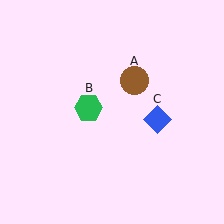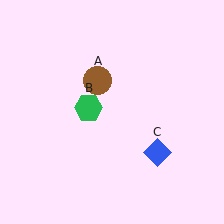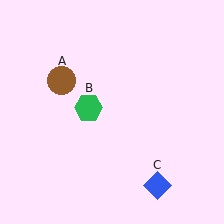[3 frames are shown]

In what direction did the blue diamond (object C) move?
The blue diamond (object C) moved down.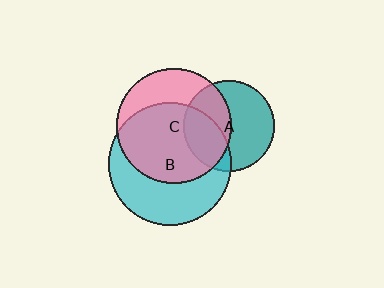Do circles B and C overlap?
Yes.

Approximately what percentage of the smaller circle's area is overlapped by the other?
Approximately 65%.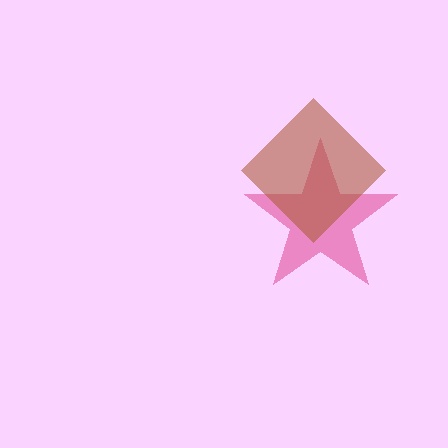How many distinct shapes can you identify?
There are 2 distinct shapes: a pink star, a brown diamond.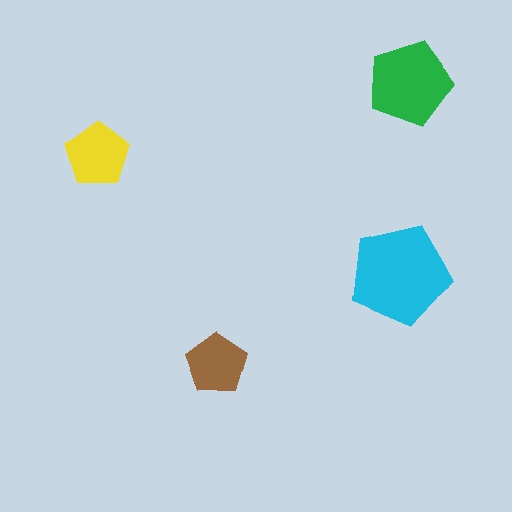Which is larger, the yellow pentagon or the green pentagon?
The green one.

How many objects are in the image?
There are 4 objects in the image.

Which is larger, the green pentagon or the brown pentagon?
The green one.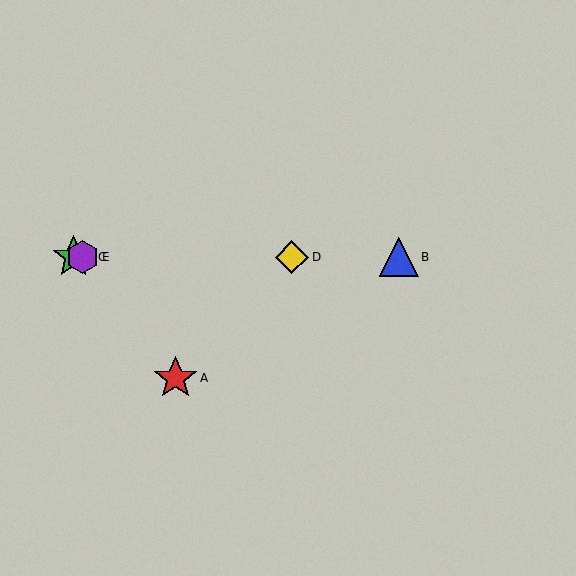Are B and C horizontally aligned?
Yes, both are at y≈257.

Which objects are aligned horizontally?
Objects B, C, D, E are aligned horizontally.